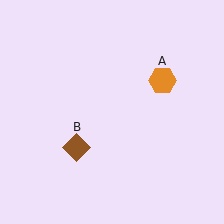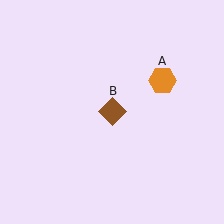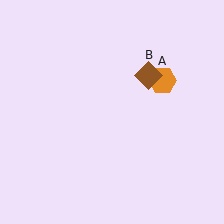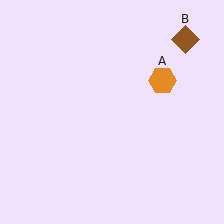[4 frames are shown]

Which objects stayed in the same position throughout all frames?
Orange hexagon (object A) remained stationary.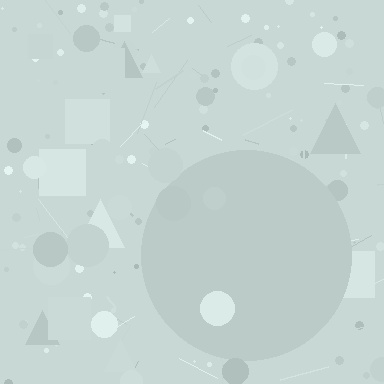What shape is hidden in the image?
A circle is hidden in the image.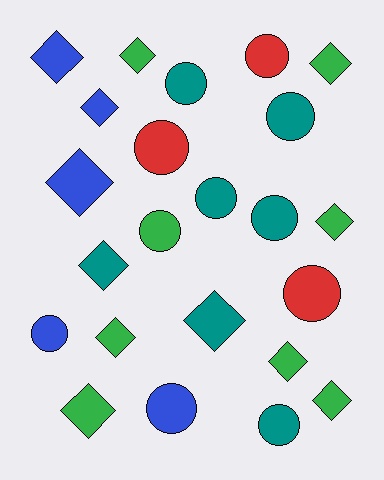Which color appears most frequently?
Green, with 8 objects.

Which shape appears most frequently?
Diamond, with 12 objects.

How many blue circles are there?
There are 2 blue circles.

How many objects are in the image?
There are 23 objects.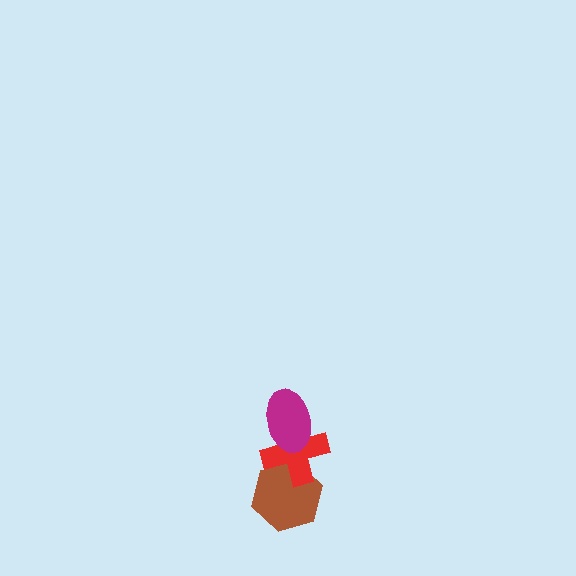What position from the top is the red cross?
The red cross is 2nd from the top.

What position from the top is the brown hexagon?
The brown hexagon is 3rd from the top.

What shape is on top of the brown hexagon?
The red cross is on top of the brown hexagon.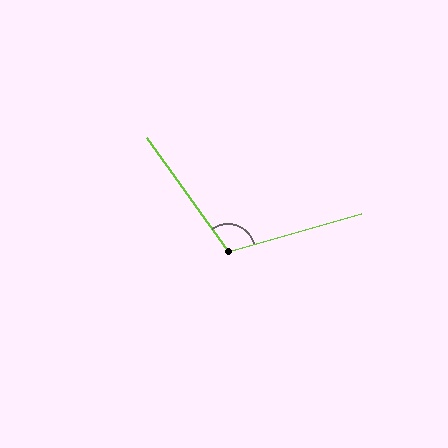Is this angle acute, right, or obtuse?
It is obtuse.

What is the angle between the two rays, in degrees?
Approximately 110 degrees.